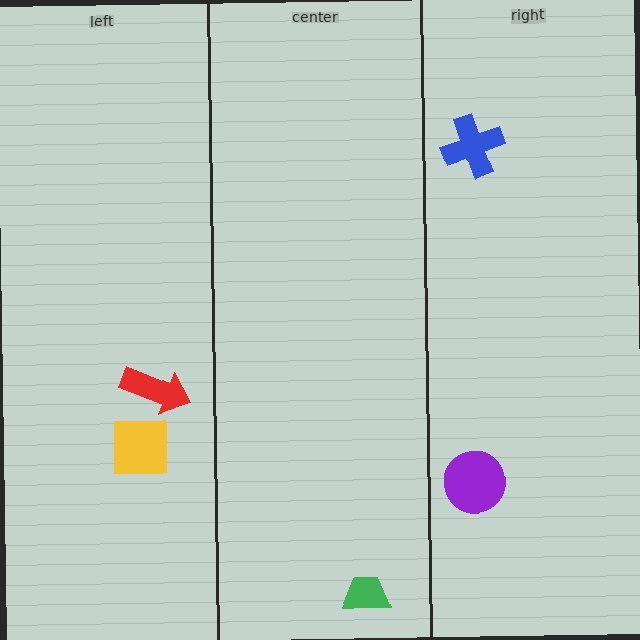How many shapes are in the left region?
2.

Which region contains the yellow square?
The left region.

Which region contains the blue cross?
The right region.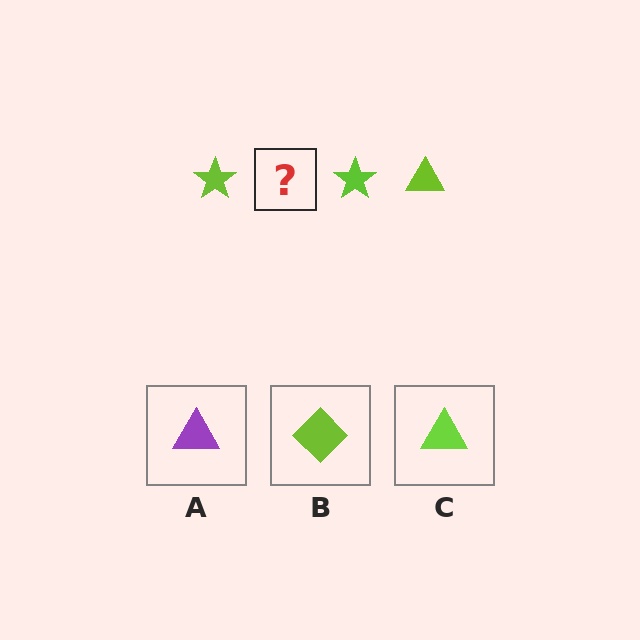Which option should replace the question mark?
Option C.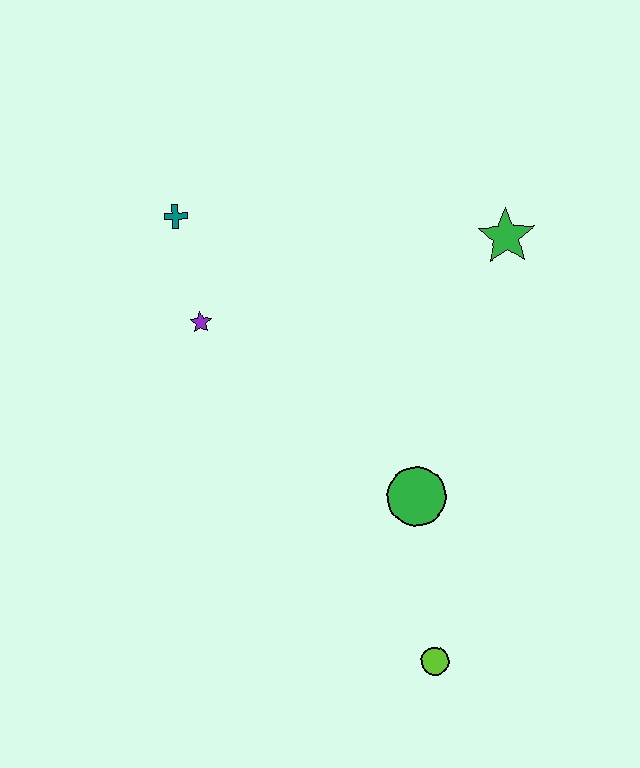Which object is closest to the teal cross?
The purple star is closest to the teal cross.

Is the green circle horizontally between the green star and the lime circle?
No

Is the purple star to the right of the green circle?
No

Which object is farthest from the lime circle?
The teal cross is farthest from the lime circle.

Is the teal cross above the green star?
Yes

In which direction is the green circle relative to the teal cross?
The green circle is below the teal cross.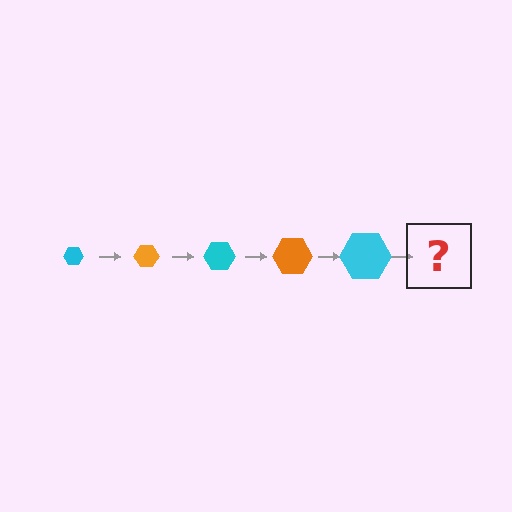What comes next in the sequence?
The next element should be an orange hexagon, larger than the previous one.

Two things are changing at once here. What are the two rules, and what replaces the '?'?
The two rules are that the hexagon grows larger each step and the color cycles through cyan and orange. The '?' should be an orange hexagon, larger than the previous one.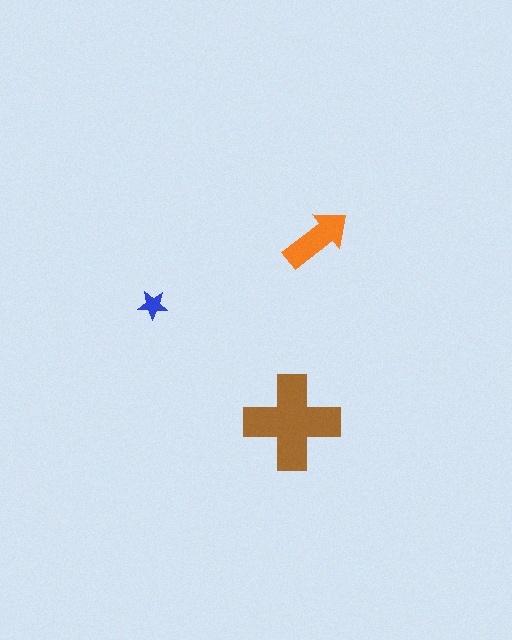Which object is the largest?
The brown cross.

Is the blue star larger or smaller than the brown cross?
Smaller.